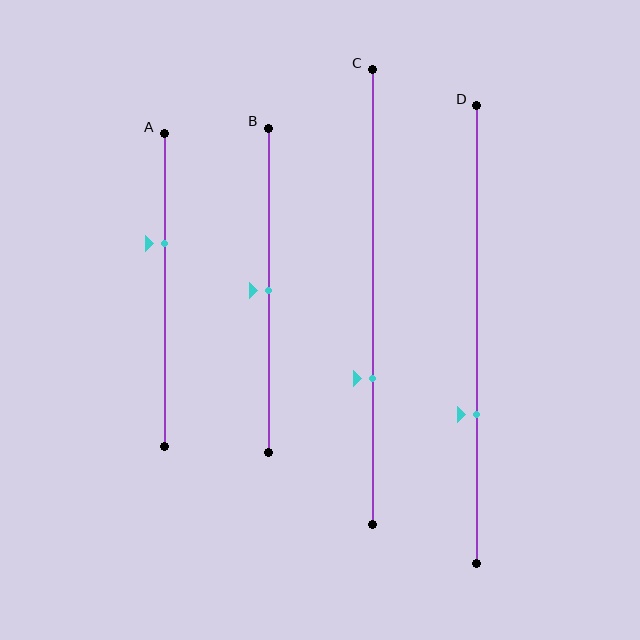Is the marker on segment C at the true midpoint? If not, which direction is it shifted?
No, the marker on segment C is shifted downward by about 18% of the segment length.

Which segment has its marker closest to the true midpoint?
Segment B has its marker closest to the true midpoint.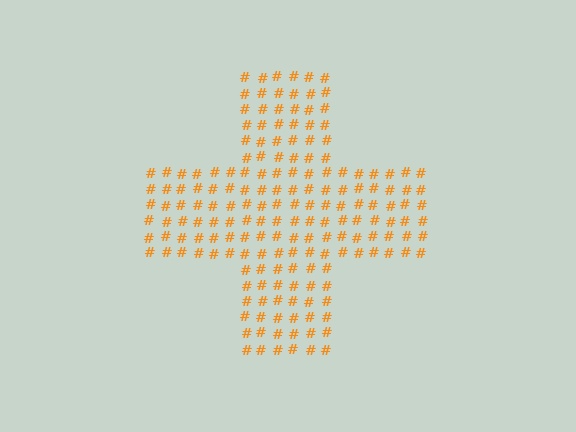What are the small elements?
The small elements are hash symbols.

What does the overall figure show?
The overall figure shows a cross.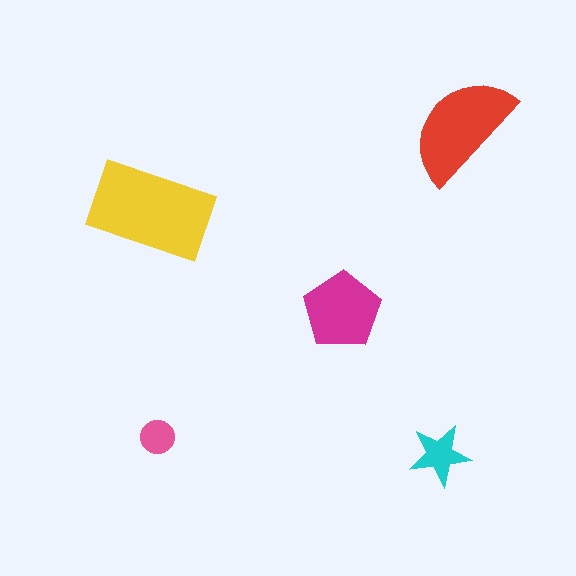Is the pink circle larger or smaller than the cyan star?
Smaller.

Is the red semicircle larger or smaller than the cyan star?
Larger.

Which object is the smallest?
The pink circle.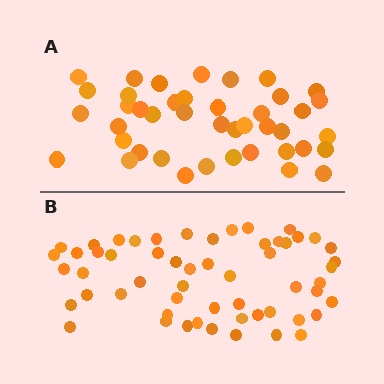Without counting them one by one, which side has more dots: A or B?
Region B (the bottom region) has more dots.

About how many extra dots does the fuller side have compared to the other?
Region B has approximately 15 more dots than region A.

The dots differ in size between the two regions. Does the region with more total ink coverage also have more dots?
No. Region A has more total ink coverage because its dots are larger, but region B actually contains more individual dots. Total area can be misleading — the number of items is what matters here.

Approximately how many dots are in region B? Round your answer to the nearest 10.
About 60 dots. (The exact count is 56, which rounds to 60.)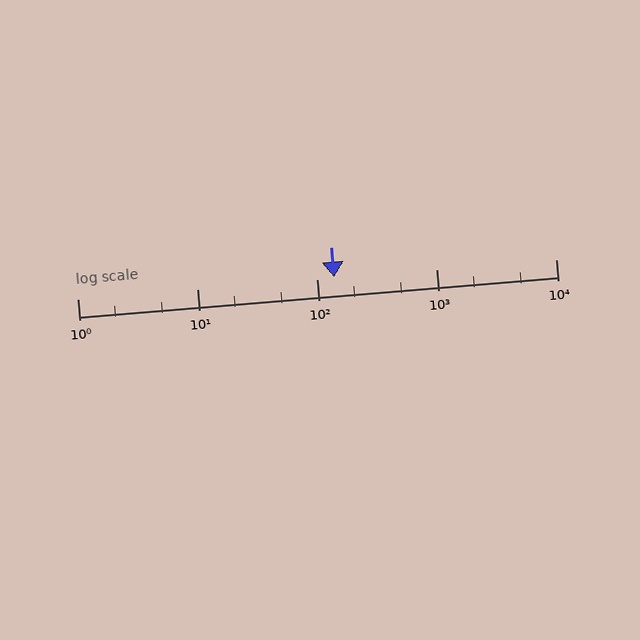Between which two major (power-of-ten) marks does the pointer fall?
The pointer is between 100 and 1000.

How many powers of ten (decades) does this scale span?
The scale spans 4 decades, from 1 to 10000.